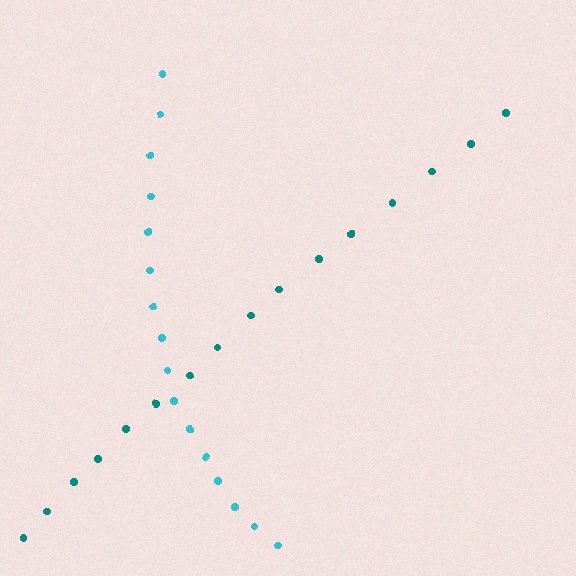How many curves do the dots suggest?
There are 2 distinct paths.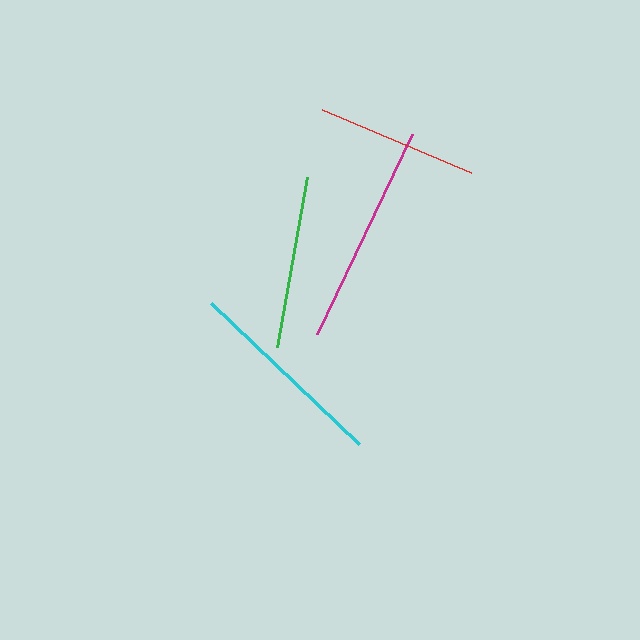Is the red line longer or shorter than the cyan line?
The cyan line is longer than the red line.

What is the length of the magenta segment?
The magenta segment is approximately 221 pixels long.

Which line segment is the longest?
The magenta line is the longest at approximately 221 pixels.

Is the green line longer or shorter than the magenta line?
The magenta line is longer than the green line.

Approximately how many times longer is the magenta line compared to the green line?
The magenta line is approximately 1.3 times the length of the green line.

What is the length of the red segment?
The red segment is approximately 161 pixels long.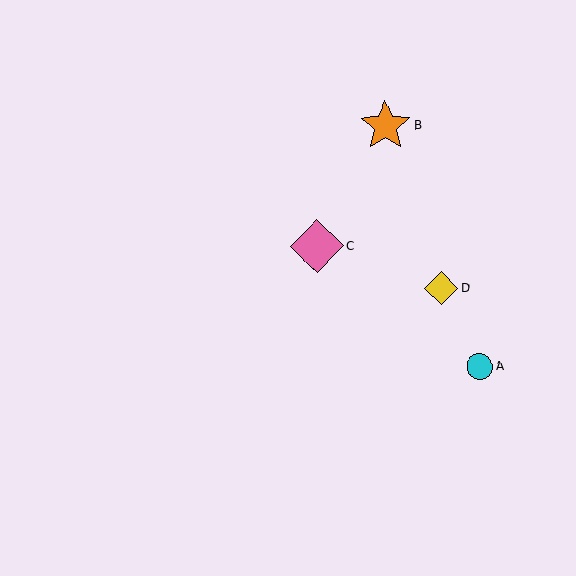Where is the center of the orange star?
The center of the orange star is at (385, 126).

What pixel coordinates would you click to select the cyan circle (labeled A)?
Click at (480, 367) to select the cyan circle A.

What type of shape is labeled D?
Shape D is a yellow diamond.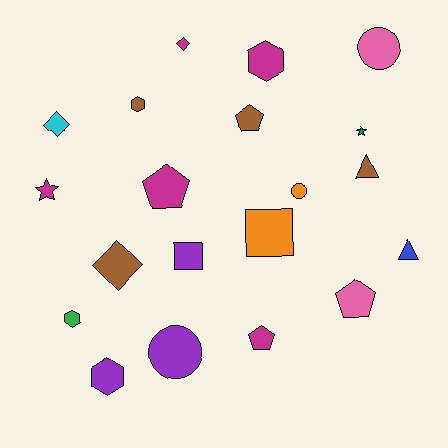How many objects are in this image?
There are 20 objects.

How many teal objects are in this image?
There is 1 teal object.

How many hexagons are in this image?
There are 4 hexagons.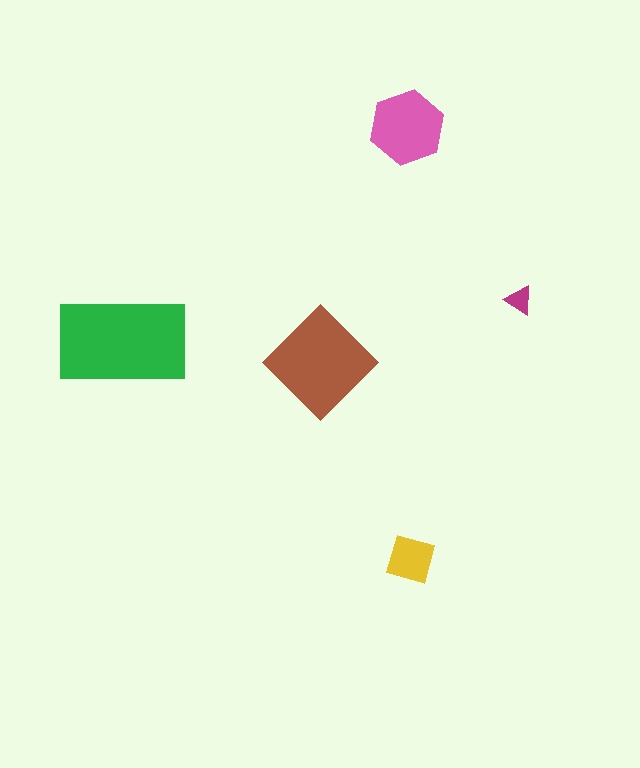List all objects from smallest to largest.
The magenta triangle, the yellow square, the pink hexagon, the brown diamond, the green rectangle.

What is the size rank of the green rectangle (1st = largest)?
1st.